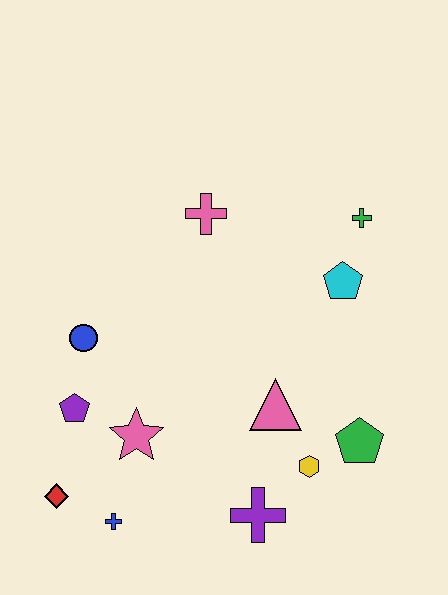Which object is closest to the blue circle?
The purple pentagon is closest to the blue circle.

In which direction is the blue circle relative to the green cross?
The blue circle is to the left of the green cross.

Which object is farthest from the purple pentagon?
The green cross is farthest from the purple pentagon.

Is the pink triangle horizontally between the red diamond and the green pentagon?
Yes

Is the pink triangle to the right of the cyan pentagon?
No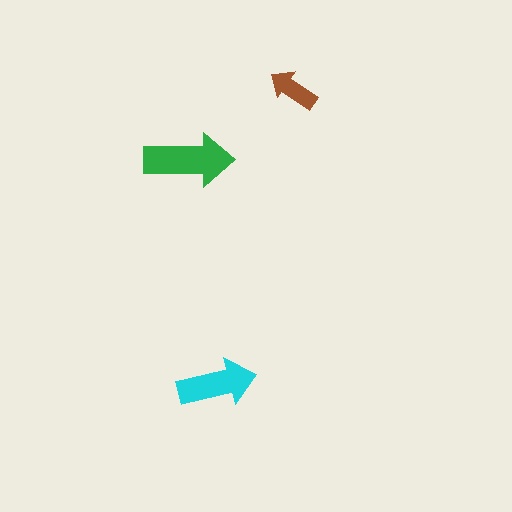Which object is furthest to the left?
The green arrow is leftmost.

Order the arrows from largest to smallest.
the green one, the cyan one, the brown one.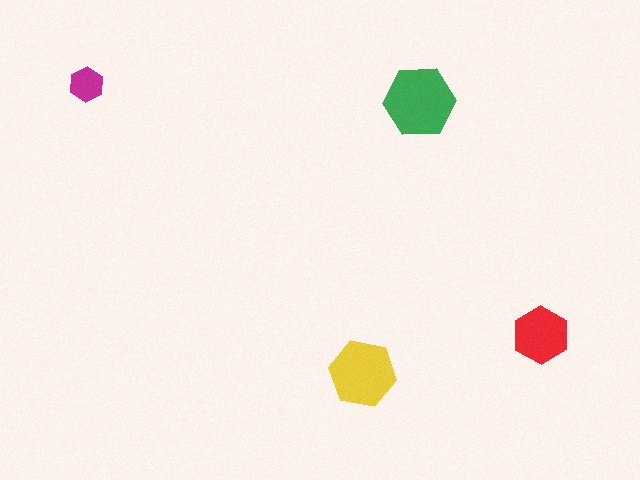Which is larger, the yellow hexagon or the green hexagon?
The green one.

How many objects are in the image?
There are 4 objects in the image.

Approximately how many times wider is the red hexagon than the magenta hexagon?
About 1.5 times wider.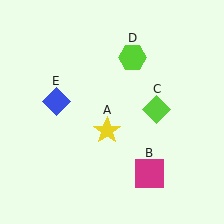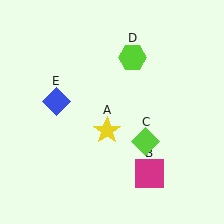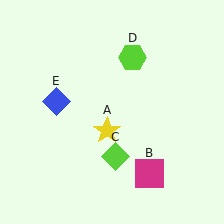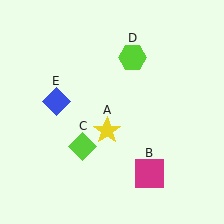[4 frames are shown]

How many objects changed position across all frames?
1 object changed position: lime diamond (object C).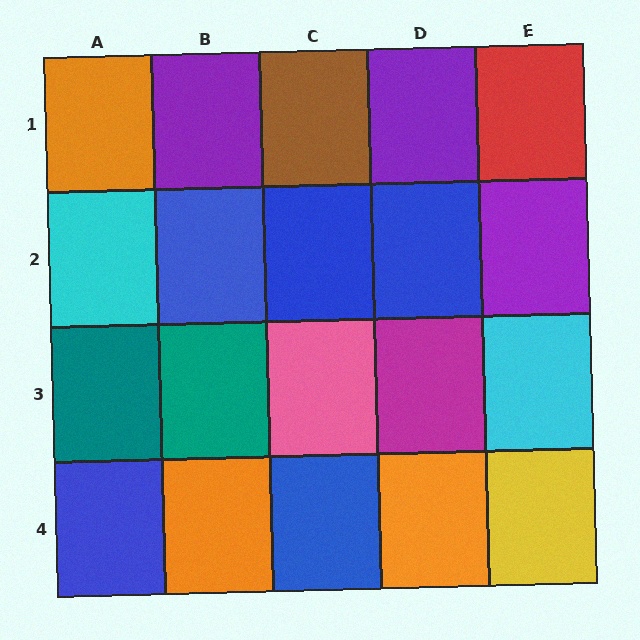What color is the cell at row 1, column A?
Orange.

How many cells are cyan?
2 cells are cyan.